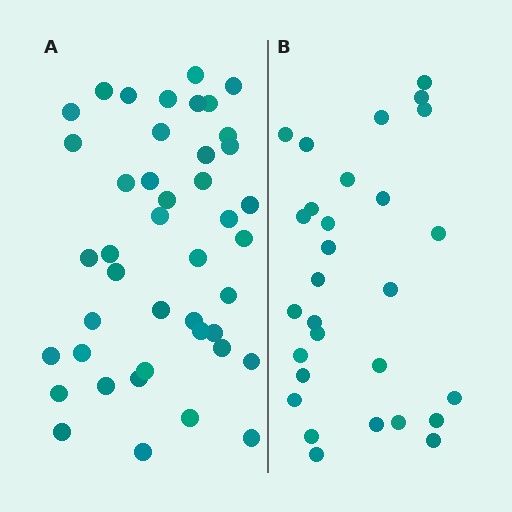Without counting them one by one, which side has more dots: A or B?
Region A (the left region) has more dots.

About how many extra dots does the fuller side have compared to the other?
Region A has approximately 15 more dots than region B.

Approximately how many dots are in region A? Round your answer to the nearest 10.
About 40 dots. (The exact count is 43, which rounds to 40.)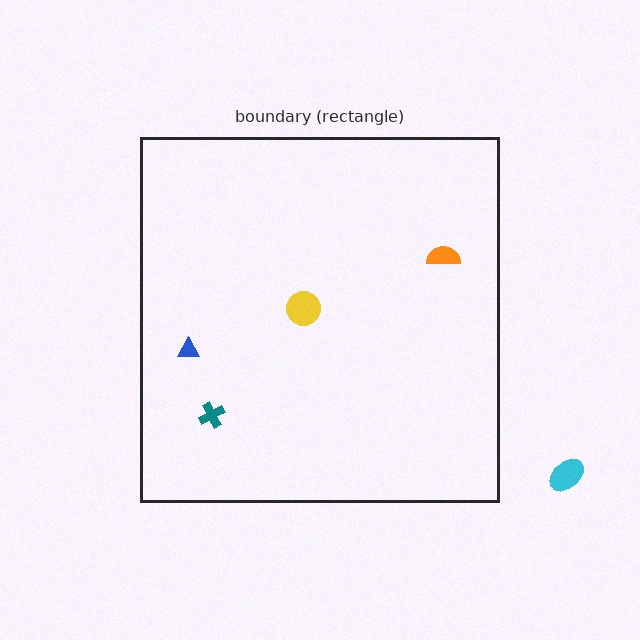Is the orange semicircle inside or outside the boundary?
Inside.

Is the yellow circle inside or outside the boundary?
Inside.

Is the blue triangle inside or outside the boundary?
Inside.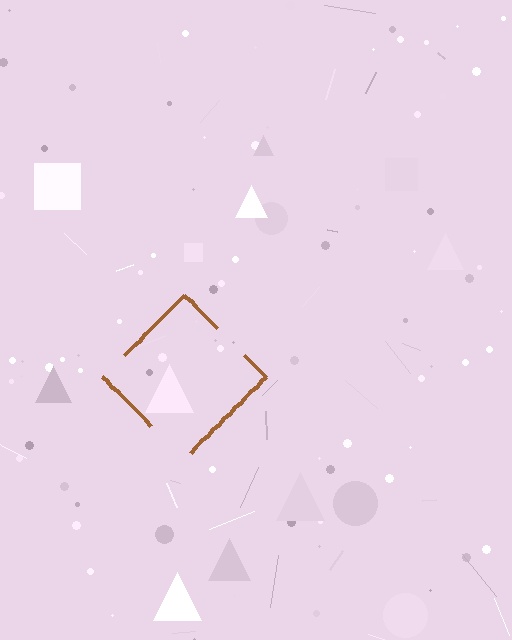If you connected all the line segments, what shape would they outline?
They would outline a diamond.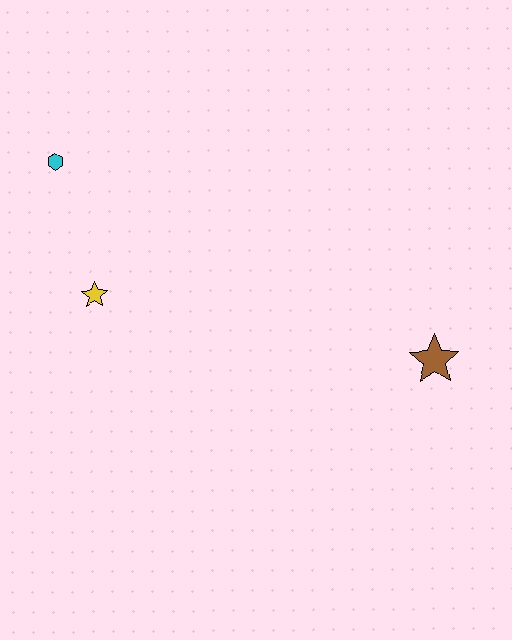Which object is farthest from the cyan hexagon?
The brown star is farthest from the cyan hexagon.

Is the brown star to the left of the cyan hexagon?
No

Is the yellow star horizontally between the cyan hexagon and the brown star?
Yes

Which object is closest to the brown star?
The yellow star is closest to the brown star.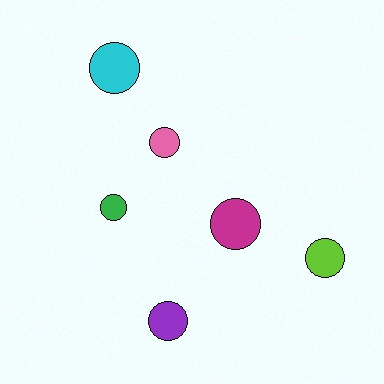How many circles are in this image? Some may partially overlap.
There are 6 circles.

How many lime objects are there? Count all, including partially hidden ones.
There is 1 lime object.